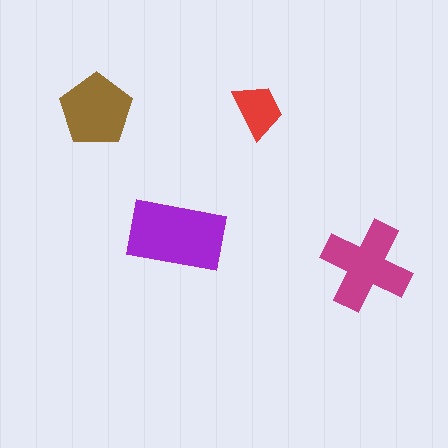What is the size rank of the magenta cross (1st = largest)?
2nd.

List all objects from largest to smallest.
The purple rectangle, the magenta cross, the brown pentagon, the red trapezoid.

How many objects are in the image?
There are 4 objects in the image.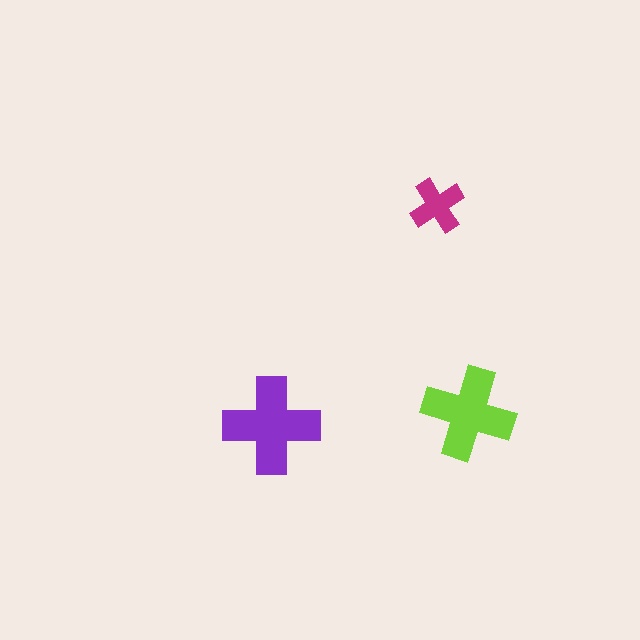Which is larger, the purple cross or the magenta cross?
The purple one.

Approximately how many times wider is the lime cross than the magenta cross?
About 1.5 times wider.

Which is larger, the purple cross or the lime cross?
The purple one.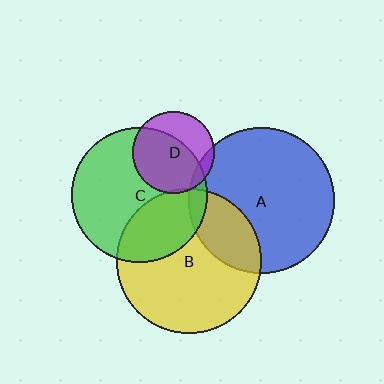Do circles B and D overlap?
Yes.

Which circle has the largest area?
Circle A (blue).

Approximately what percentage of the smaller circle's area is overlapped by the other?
Approximately 5%.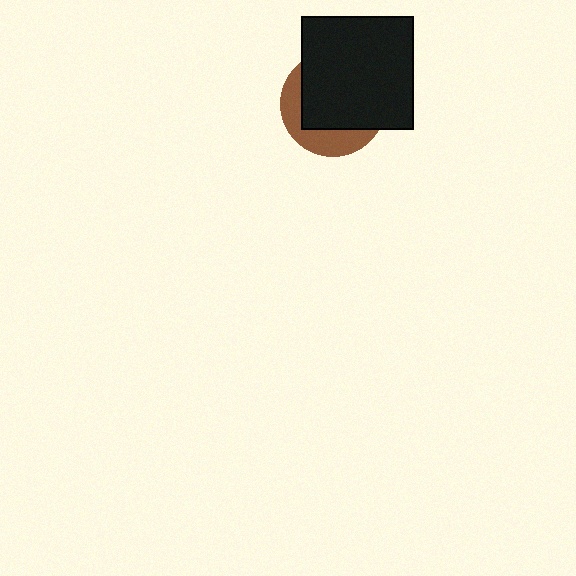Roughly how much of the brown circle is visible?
A small part of it is visible (roughly 34%).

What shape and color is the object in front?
The object in front is a black square.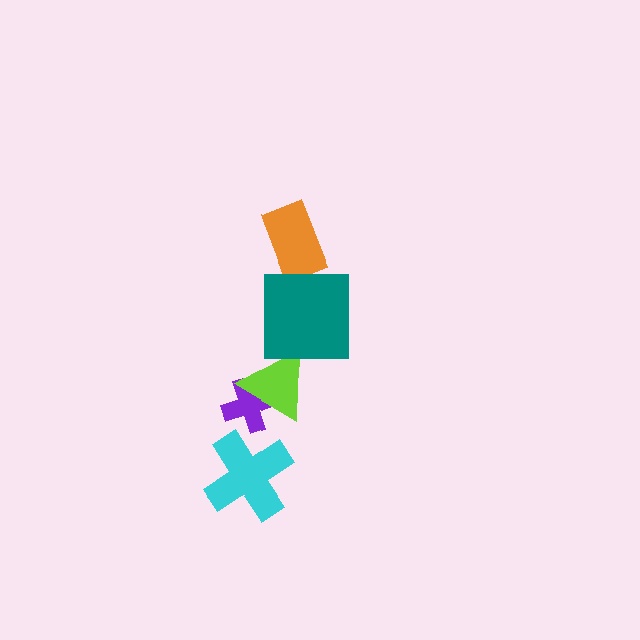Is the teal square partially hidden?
No, no other shape covers it.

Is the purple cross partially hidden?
Yes, it is partially covered by another shape.